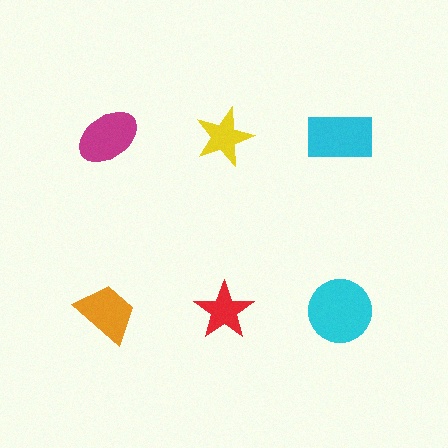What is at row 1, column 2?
A yellow star.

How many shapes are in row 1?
3 shapes.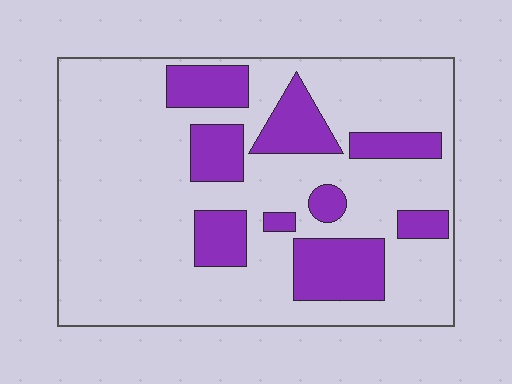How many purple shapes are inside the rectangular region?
9.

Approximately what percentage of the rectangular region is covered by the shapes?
Approximately 25%.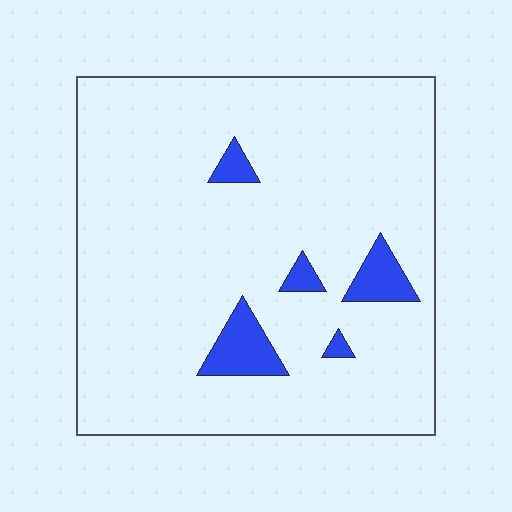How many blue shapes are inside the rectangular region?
5.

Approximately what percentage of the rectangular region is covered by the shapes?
Approximately 5%.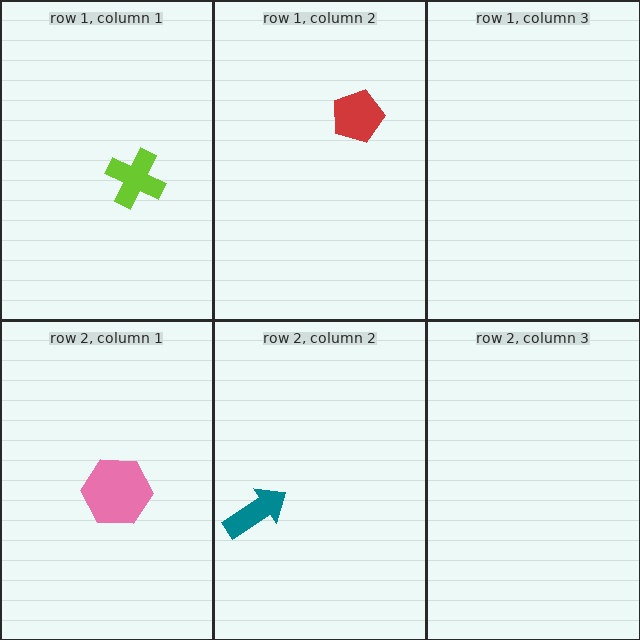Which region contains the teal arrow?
The row 2, column 2 region.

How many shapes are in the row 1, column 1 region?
1.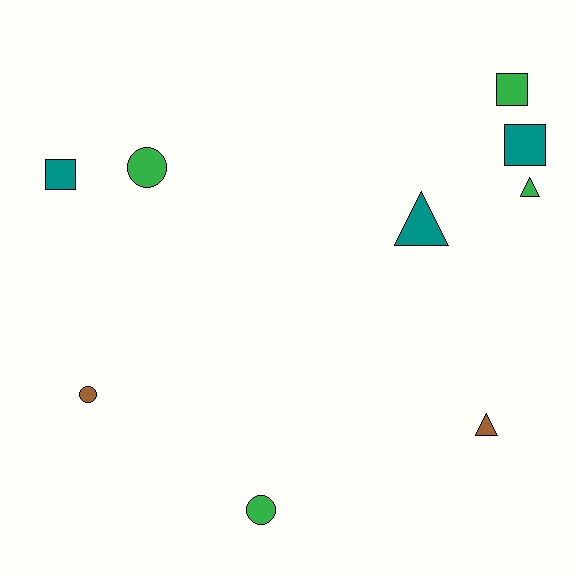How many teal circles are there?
There are no teal circles.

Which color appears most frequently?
Green, with 4 objects.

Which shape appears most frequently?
Triangle, with 3 objects.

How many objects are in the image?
There are 9 objects.